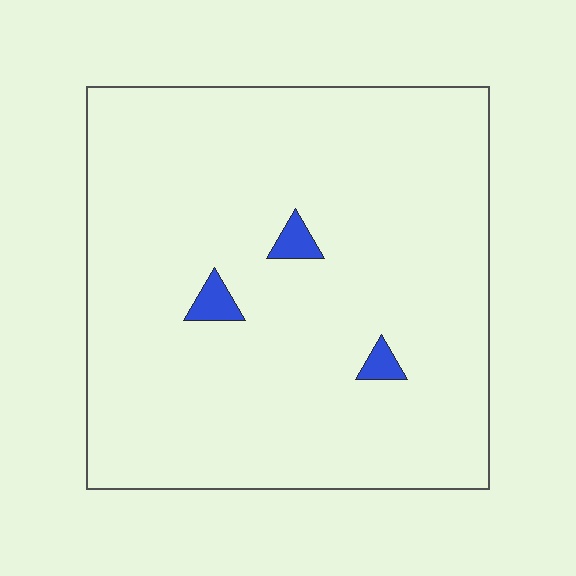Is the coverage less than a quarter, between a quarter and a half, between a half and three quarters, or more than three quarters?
Less than a quarter.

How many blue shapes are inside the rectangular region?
3.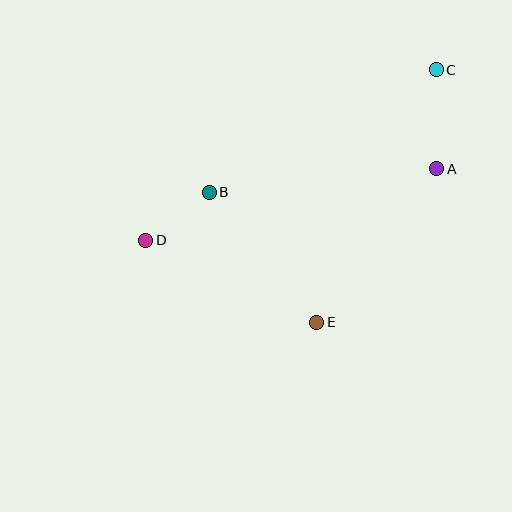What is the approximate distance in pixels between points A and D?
The distance between A and D is approximately 299 pixels.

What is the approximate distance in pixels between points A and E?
The distance between A and E is approximately 195 pixels.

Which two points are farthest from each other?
Points C and D are farthest from each other.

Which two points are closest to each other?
Points B and D are closest to each other.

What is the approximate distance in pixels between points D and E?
The distance between D and E is approximately 189 pixels.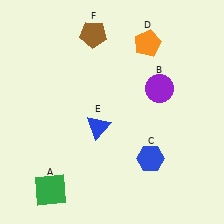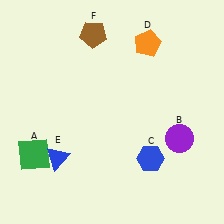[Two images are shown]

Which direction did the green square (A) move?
The green square (A) moved up.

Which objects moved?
The objects that moved are: the green square (A), the purple circle (B), the blue triangle (E).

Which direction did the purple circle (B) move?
The purple circle (B) moved down.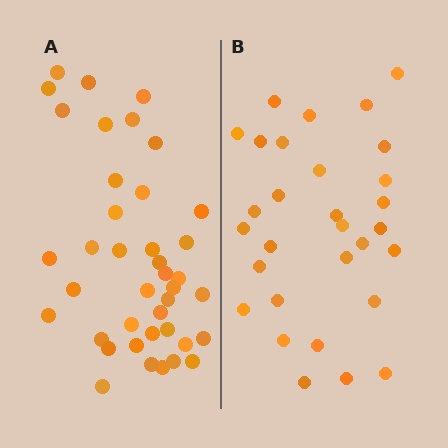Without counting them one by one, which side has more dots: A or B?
Region A (the left region) has more dots.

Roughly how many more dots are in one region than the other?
Region A has roughly 10 or so more dots than region B.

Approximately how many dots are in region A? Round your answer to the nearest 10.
About 40 dots.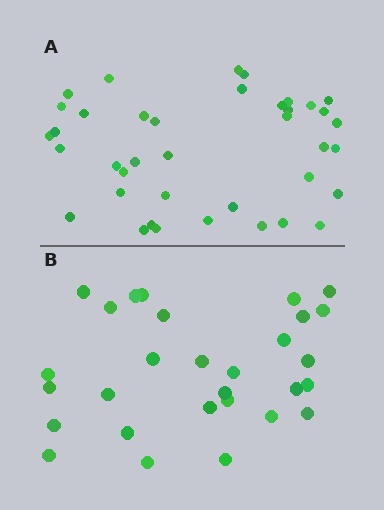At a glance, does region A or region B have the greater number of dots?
Region A (the top region) has more dots.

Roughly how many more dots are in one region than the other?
Region A has roughly 10 or so more dots than region B.